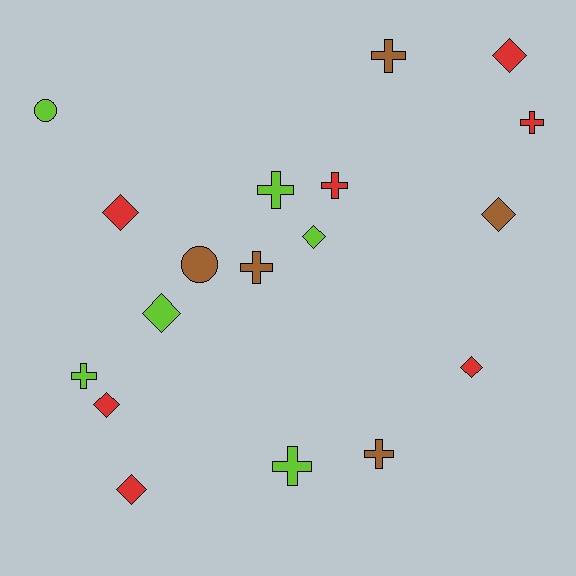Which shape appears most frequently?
Diamond, with 8 objects.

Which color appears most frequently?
Red, with 7 objects.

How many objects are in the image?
There are 18 objects.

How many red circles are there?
There are no red circles.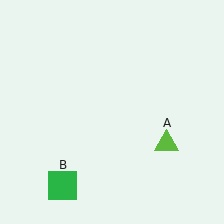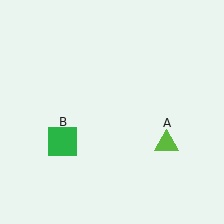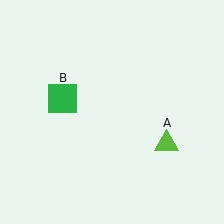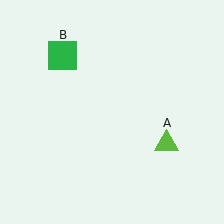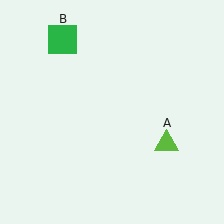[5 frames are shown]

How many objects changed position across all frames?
1 object changed position: green square (object B).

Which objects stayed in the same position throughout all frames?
Lime triangle (object A) remained stationary.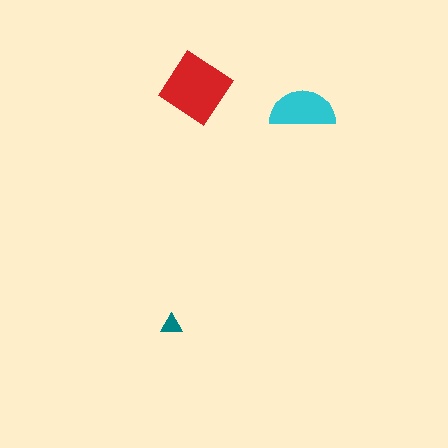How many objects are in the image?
There are 3 objects in the image.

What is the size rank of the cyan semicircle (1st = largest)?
2nd.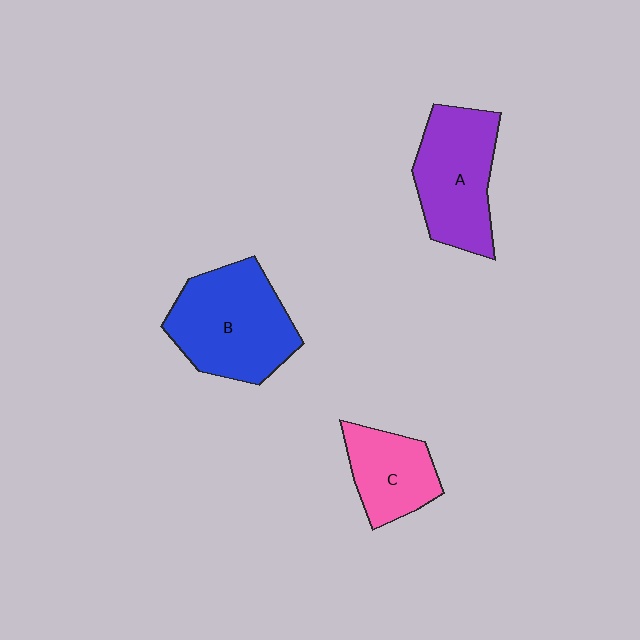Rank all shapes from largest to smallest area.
From largest to smallest: B (blue), A (purple), C (pink).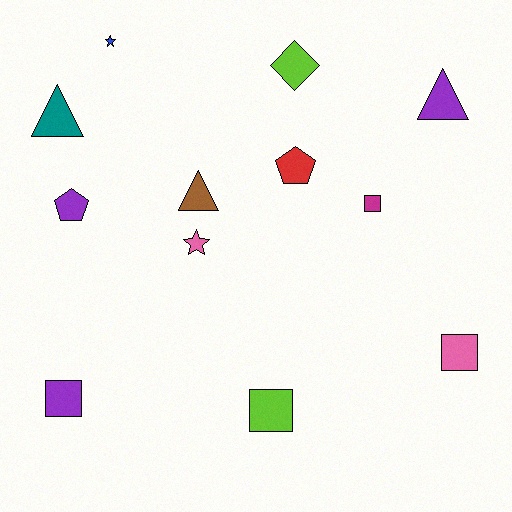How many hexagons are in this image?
There are no hexagons.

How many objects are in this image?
There are 12 objects.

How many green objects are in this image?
There are no green objects.